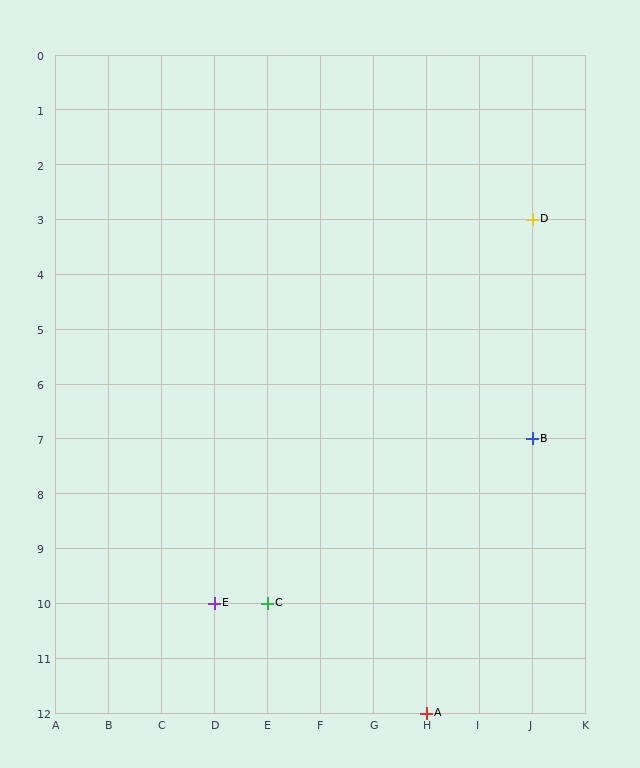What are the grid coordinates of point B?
Point B is at grid coordinates (J, 7).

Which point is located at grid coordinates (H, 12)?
Point A is at (H, 12).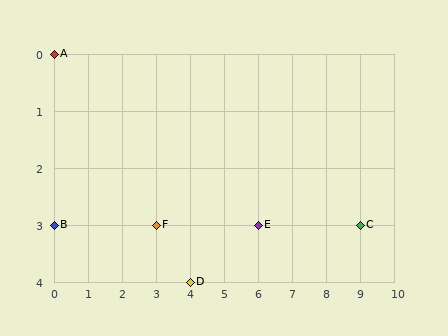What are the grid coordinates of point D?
Point D is at grid coordinates (4, 4).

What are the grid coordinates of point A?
Point A is at grid coordinates (0, 0).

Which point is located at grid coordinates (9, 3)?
Point C is at (9, 3).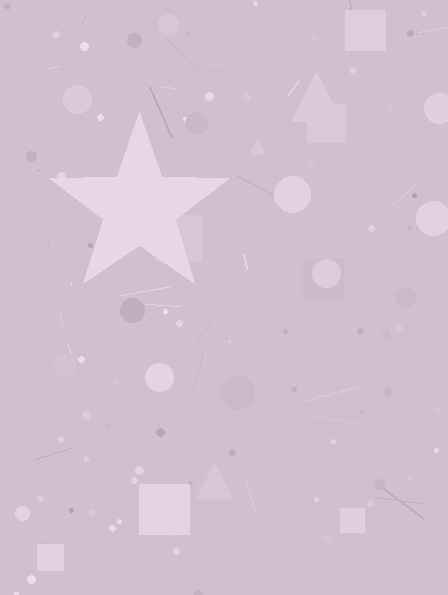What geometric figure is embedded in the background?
A star is embedded in the background.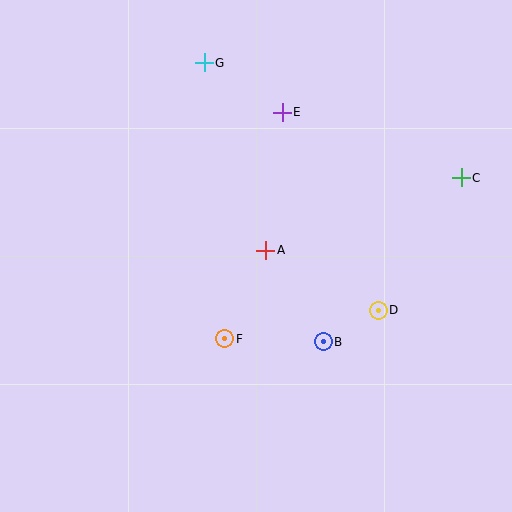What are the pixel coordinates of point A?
Point A is at (266, 250).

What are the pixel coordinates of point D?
Point D is at (378, 310).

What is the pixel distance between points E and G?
The distance between E and G is 92 pixels.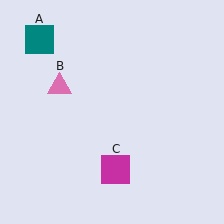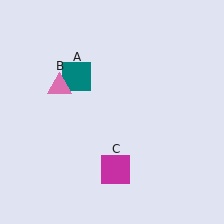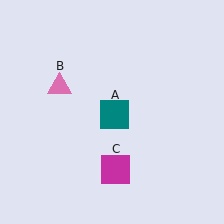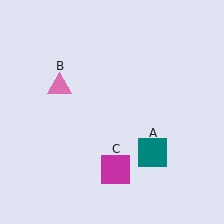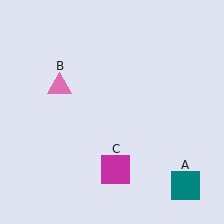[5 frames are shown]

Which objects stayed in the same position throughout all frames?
Pink triangle (object B) and magenta square (object C) remained stationary.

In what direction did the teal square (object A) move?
The teal square (object A) moved down and to the right.